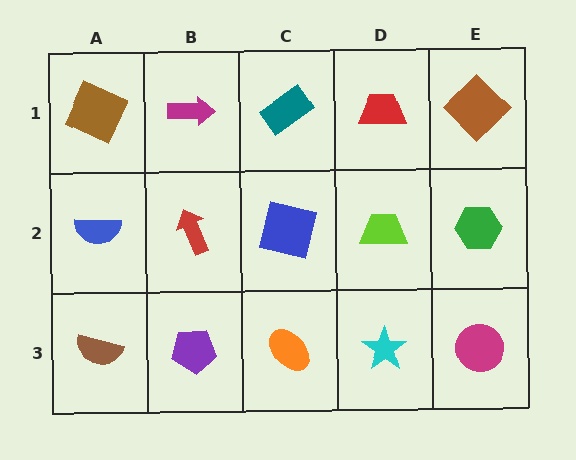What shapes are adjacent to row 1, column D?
A lime trapezoid (row 2, column D), a teal rectangle (row 1, column C), a brown diamond (row 1, column E).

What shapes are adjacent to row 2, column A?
A brown square (row 1, column A), a brown semicircle (row 3, column A), a red arrow (row 2, column B).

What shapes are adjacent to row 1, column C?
A blue square (row 2, column C), a magenta arrow (row 1, column B), a red trapezoid (row 1, column D).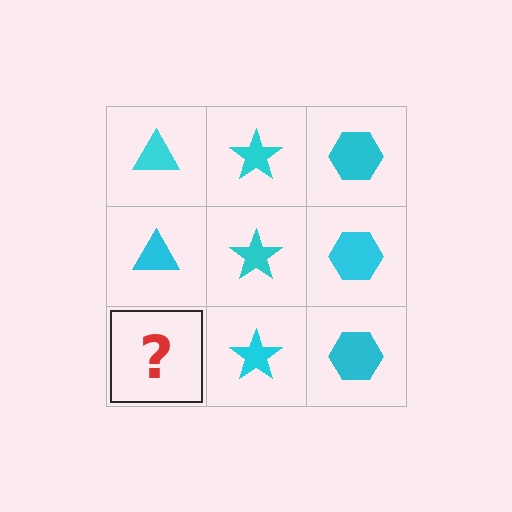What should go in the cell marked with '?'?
The missing cell should contain a cyan triangle.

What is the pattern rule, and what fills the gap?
The rule is that each column has a consistent shape. The gap should be filled with a cyan triangle.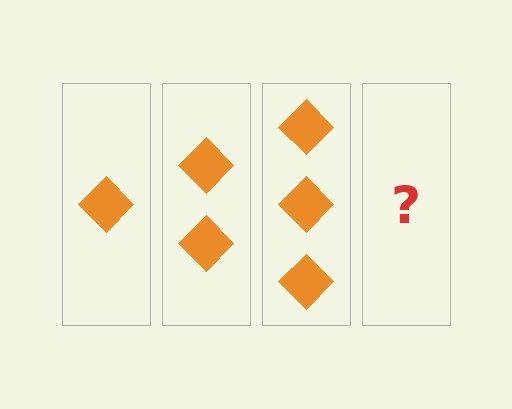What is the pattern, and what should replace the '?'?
The pattern is that each step adds one more diamond. The '?' should be 4 diamonds.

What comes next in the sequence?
The next element should be 4 diamonds.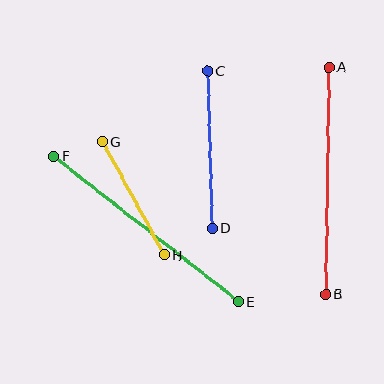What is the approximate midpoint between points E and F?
The midpoint is at approximately (146, 229) pixels.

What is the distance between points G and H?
The distance is approximately 129 pixels.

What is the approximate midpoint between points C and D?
The midpoint is at approximately (210, 150) pixels.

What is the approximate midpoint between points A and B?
The midpoint is at approximately (327, 181) pixels.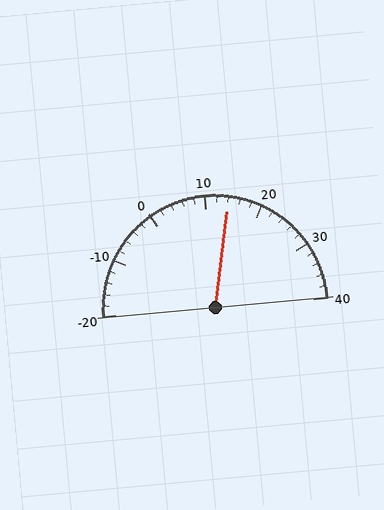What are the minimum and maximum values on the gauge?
The gauge ranges from -20 to 40.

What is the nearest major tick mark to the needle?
The nearest major tick mark is 10.